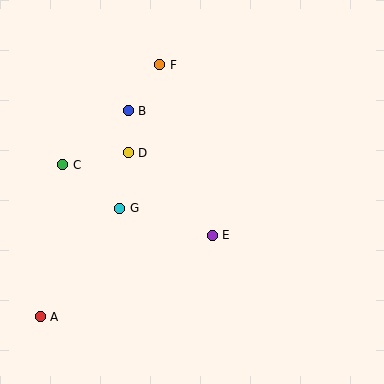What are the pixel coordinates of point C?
Point C is at (63, 165).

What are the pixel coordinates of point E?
Point E is at (212, 235).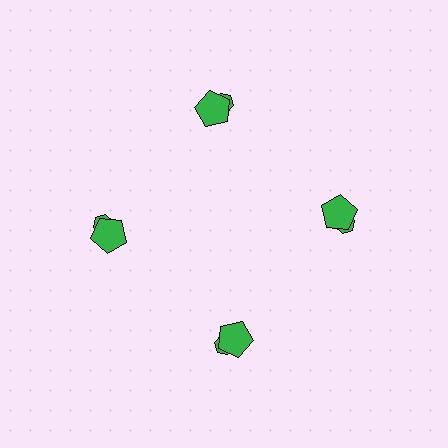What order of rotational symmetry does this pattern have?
This pattern has 4-fold rotational symmetry.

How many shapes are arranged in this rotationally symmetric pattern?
There are 8 shapes, arranged in 4 groups of 2.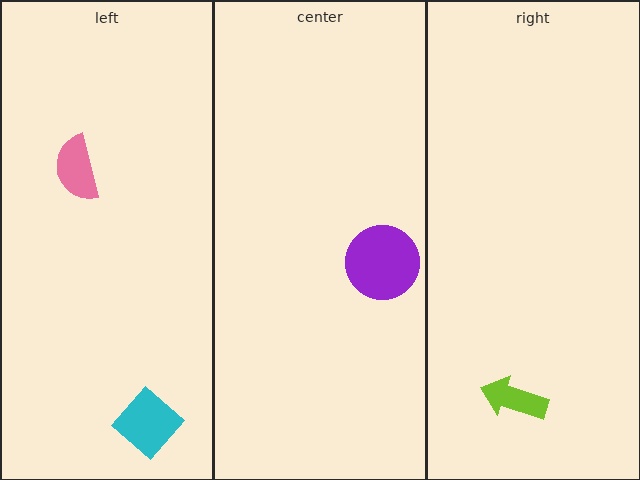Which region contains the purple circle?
The center region.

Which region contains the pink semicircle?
The left region.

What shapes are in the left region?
The cyan diamond, the pink semicircle.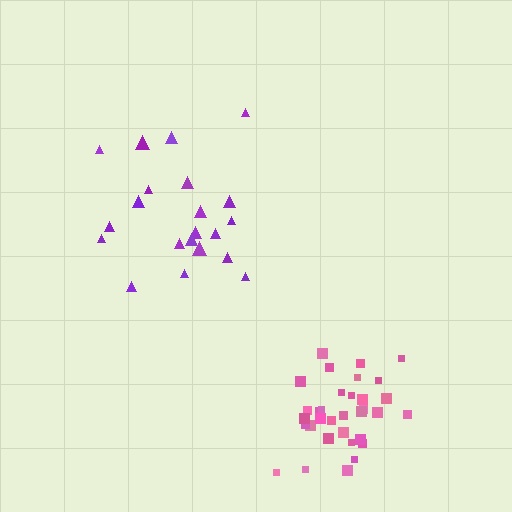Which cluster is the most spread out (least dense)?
Purple.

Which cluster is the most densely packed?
Pink.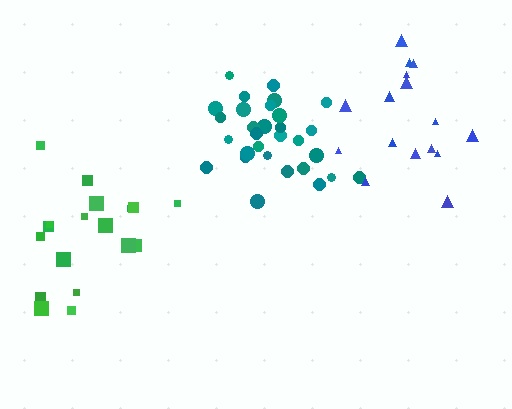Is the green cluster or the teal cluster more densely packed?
Teal.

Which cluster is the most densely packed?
Teal.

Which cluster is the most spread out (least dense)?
Green.